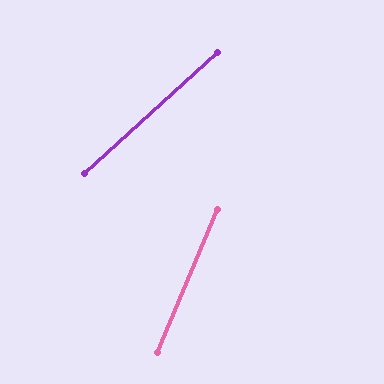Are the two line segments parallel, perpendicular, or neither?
Neither parallel nor perpendicular — they differ by about 25°.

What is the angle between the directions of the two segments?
Approximately 25 degrees.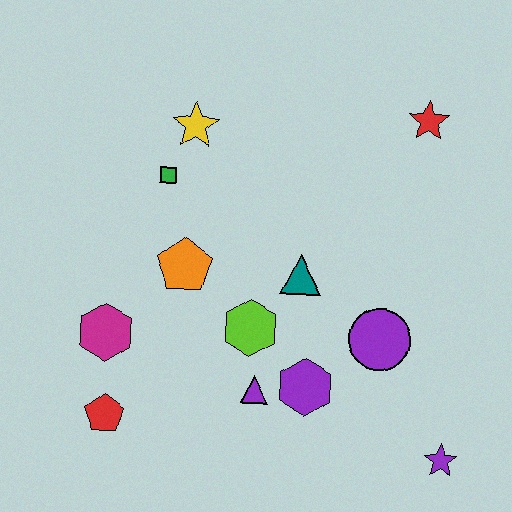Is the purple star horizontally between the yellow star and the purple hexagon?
No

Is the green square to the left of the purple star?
Yes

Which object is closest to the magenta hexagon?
The red pentagon is closest to the magenta hexagon.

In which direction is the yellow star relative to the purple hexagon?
The yellow star is above the purple hexagon.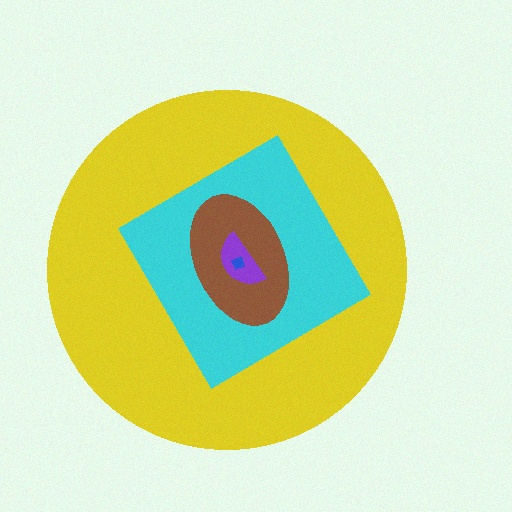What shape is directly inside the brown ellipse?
The purple semicircle.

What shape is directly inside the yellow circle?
The cyan diamond.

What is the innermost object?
The blue diamond.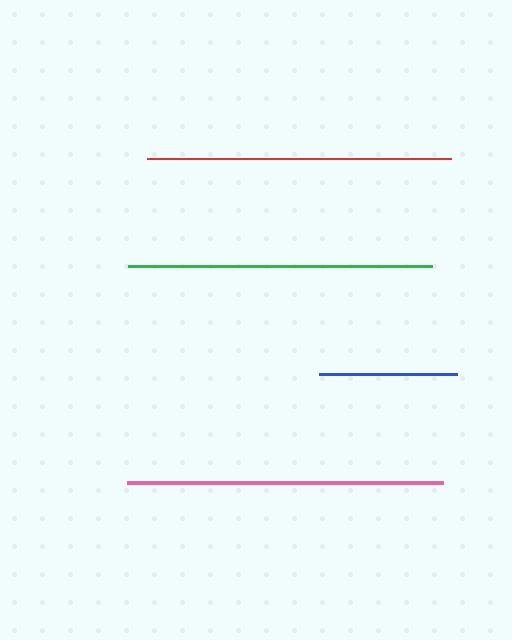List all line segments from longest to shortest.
From longest to shortest: pink, green, red, blue.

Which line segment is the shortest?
The blue line is the shortest at approximately 138 pixels.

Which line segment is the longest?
The pink line is the longest at approximately 316 pixels.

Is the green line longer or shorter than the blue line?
The green line is longer than the blue line.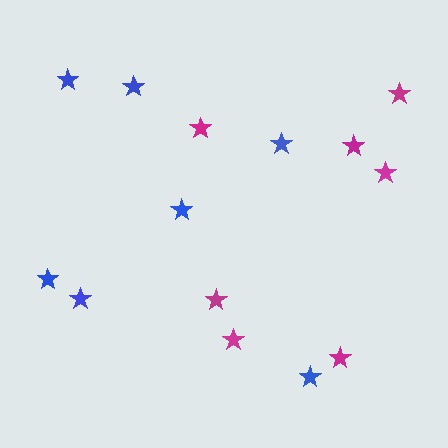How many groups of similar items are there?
There are 2 groups: one group of magenta stars (7) and one group of blue stars (7).